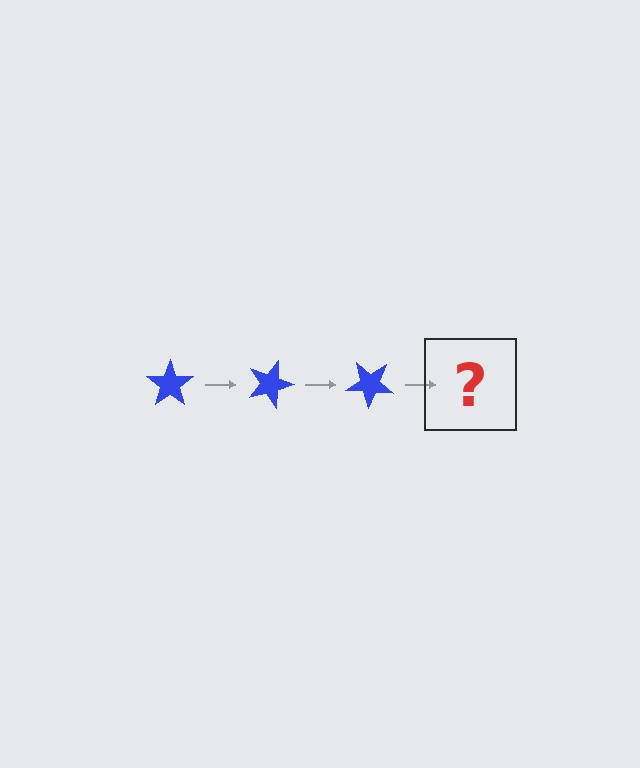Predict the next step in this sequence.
The next step is a blue star rotated 60 degrees.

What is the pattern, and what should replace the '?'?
The pattern is that the star rotates 20 degrees each step. The '?' should be a blue star rotated 60 degrees.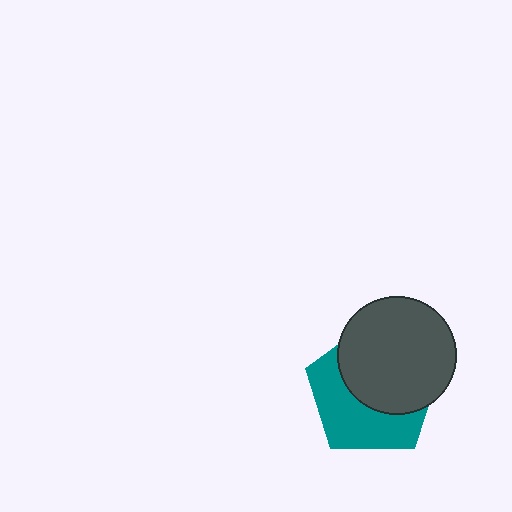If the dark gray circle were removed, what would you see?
You would see the complete teal pentagon.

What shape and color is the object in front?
The object in front is a dark gray circle.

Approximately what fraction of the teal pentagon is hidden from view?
Roughly 54% of the teal pentagon is hidden behind the dark gray circle.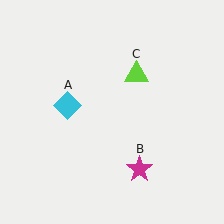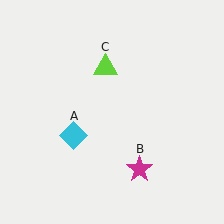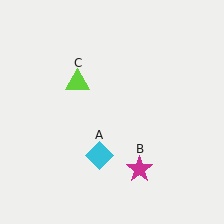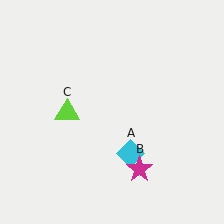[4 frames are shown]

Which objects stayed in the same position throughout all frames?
Magenta star (object B) remained stationary.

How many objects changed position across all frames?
2 objects changed position: cyan diamond (object A), lime triangle (object C).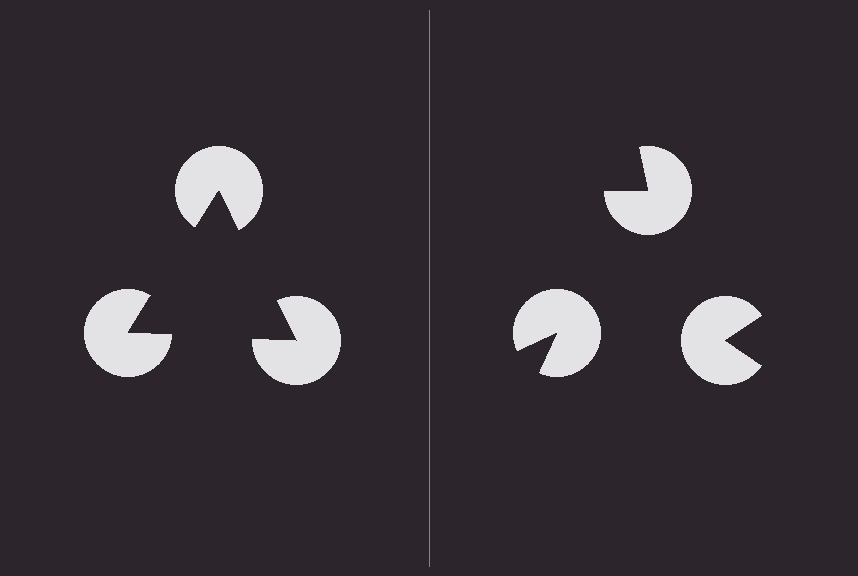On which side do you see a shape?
An illusory triangle appears on the left side. On the right side the wedge cuts are rotated, so no coherent shape forms.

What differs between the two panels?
The pac-man discs are positioned identically on both sides; only the wedge orientations differ. On the left they align to a triangle; on the right they are misaligned.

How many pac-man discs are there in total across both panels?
6 — 3 on each side.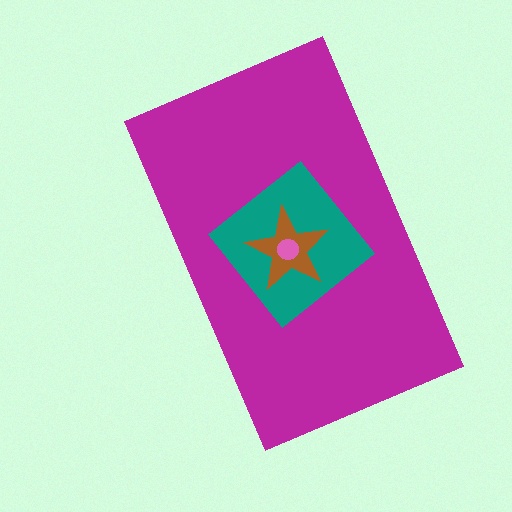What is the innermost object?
The pink circle.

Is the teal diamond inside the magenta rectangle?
Yes.